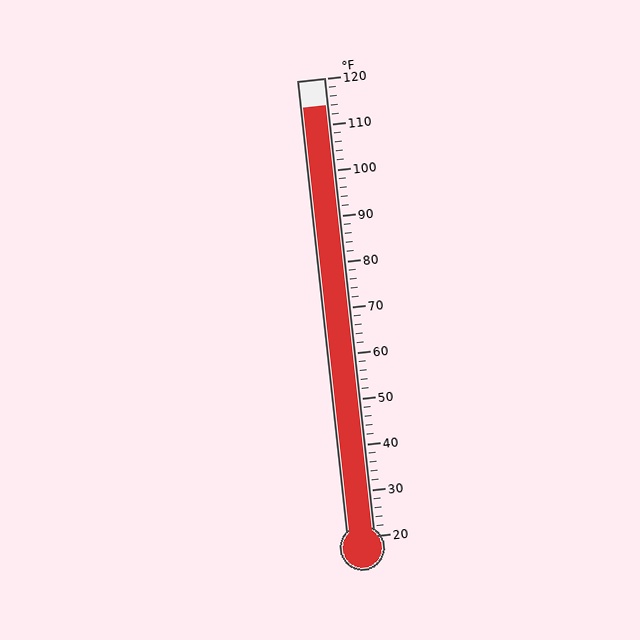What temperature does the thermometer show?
The thermometer shows approximately 114°F.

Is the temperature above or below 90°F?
The temperature is above 90°F.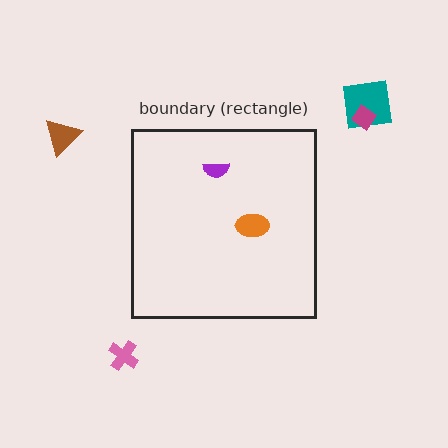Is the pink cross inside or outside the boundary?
Outside.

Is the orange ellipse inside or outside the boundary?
Inside.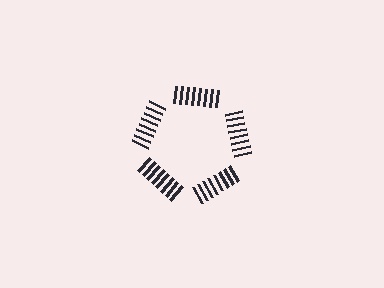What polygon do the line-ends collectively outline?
An illusory pentagon — the line segments terminate on its edges but no continuous stroke is drawn.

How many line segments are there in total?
40 — 8 along each of the 5 edges.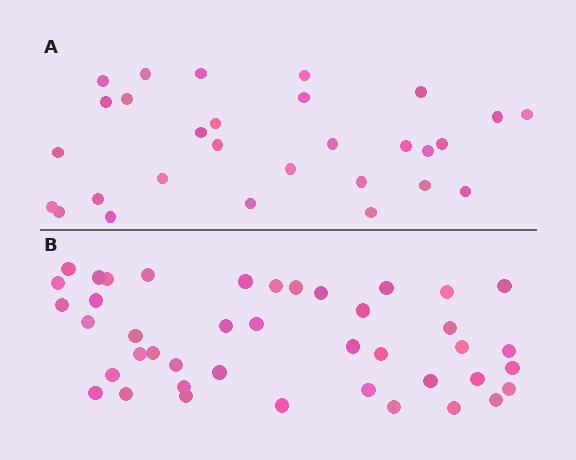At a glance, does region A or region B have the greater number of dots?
Region B (the bottom region) has more dots.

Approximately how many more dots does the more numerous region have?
Region B has approximately 15 more dots than region A.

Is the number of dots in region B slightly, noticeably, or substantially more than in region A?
Region B has noticeably more, but not dramatically so. The ratio is roughly 1.4 to 1.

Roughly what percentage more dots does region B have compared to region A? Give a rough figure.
About 45% more.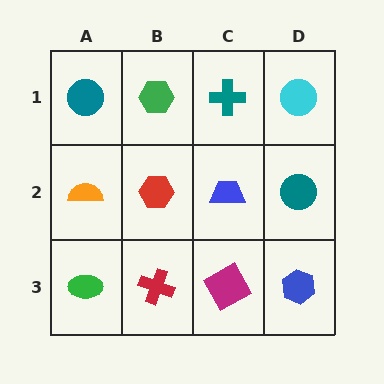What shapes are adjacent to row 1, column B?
A red hexagon (row 2, column B), a teal circle (row 1, column A), a teal cross (row 1, column C).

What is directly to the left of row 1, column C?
A green hexagon.